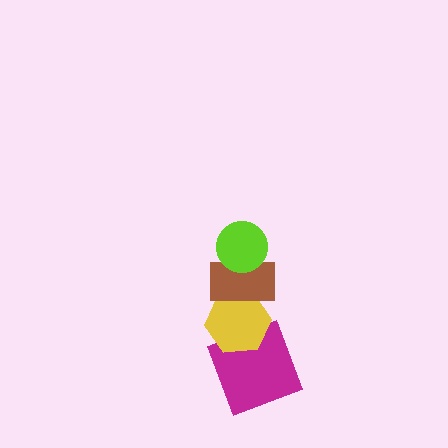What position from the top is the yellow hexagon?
The yellow hexagon is 3rd from the top.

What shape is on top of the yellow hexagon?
The brown rectangle is on top of the yellow hexagon.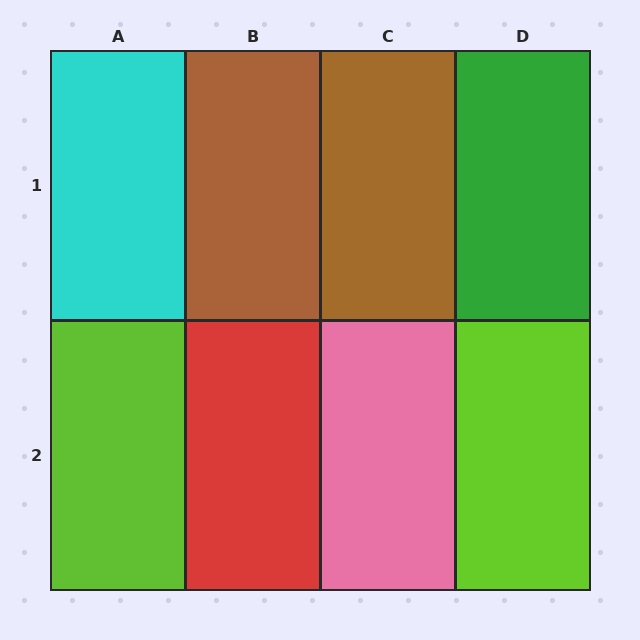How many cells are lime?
2 cells are lime.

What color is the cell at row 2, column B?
Red.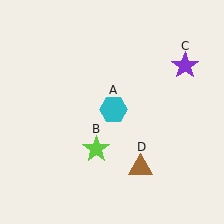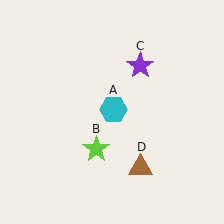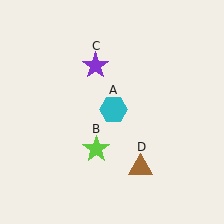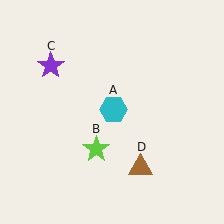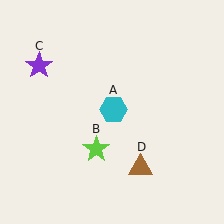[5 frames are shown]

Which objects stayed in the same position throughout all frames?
Cyan hexagon (object A) and lime star (object B) and brown triangle (object D) remained stationary.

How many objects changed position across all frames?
1 object changed position: purple star (object C).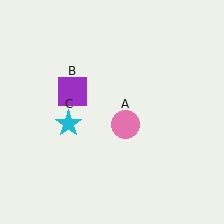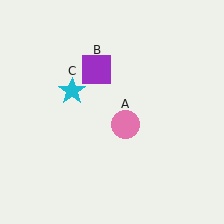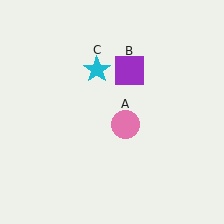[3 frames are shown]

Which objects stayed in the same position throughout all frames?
Pink circle (object A) remained stationary.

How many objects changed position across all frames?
2 objects changed position: purple square (object B), cyan star (object C).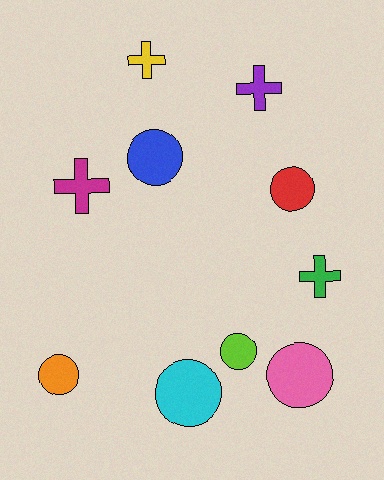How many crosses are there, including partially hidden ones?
There are 4 crosses.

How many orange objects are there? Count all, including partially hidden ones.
There is 1 orange object.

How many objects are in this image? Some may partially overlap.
There are 10 objects.